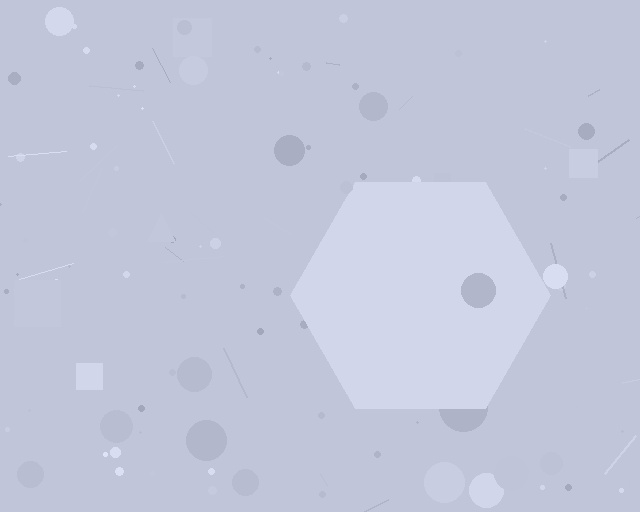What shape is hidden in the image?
A hexagon is hidden in the image.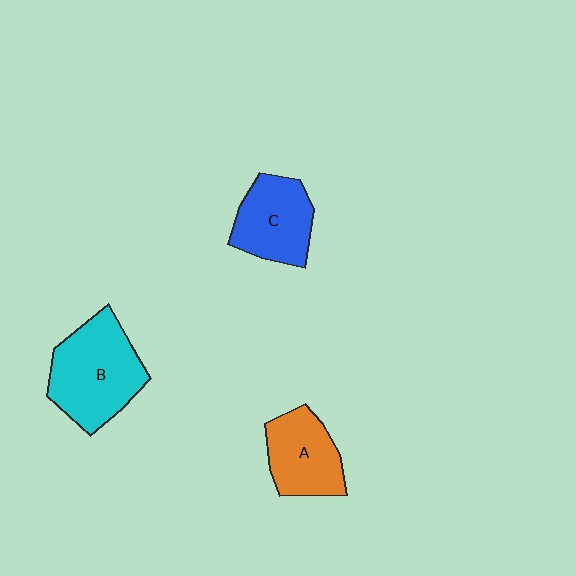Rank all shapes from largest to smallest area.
From largest to smallest: B (cyan), C (blue), A (orange).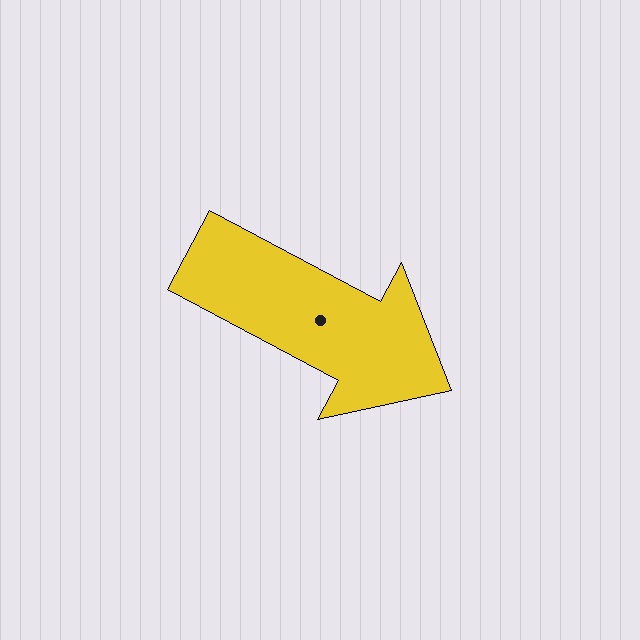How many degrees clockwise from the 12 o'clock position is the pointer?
Approximately 118 degrees.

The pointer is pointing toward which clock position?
Roughly 4 o'clock.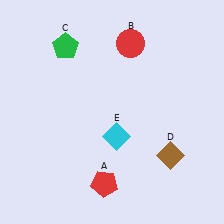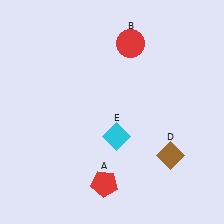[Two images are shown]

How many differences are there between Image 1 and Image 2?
There is 1 difference between the two images.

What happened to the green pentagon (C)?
The green pentagon (C) was removed in Image 2. It was in the top-left area of Image 1.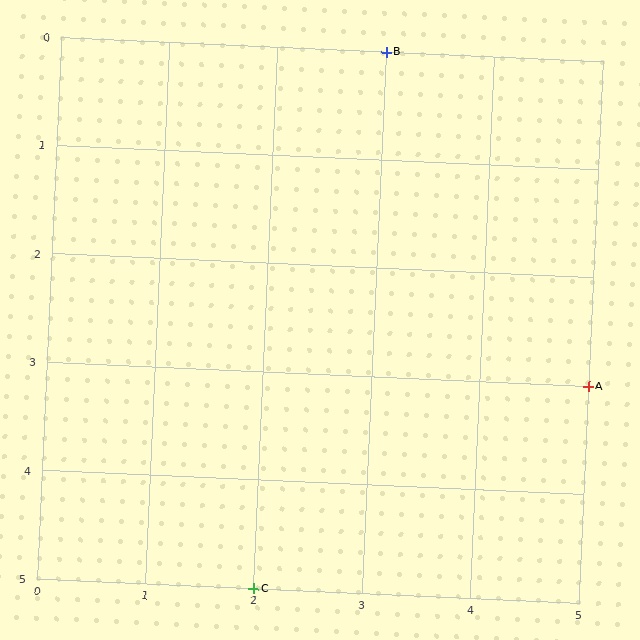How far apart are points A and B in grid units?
Points A and B are 2 columns and 3 rows apart (about 3.6 grid units diagonally).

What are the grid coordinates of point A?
Point A is at grid coordinates (5, 3).